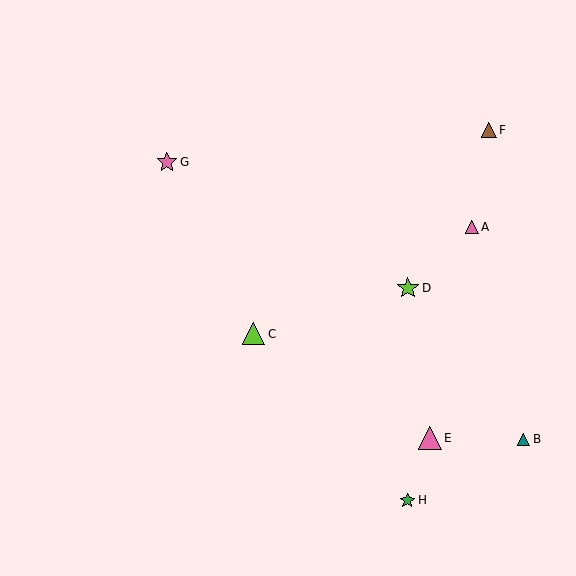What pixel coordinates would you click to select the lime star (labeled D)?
Click at (408, 288) to select the lime star D.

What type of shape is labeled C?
Shape C is a lime triangle.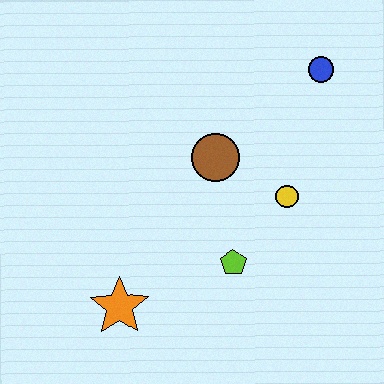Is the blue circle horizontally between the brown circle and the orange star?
No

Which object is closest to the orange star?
The lime pentagon is closest to the orange star.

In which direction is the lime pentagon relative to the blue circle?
The lime pentagon is below the blue circle.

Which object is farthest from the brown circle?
The orange star is farthest from the brown circle.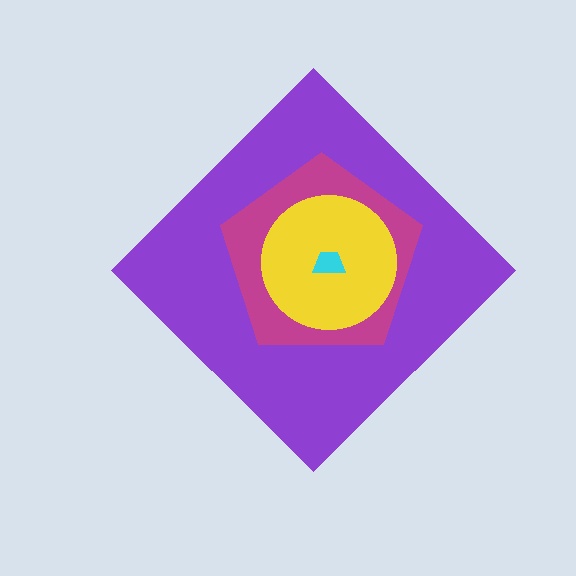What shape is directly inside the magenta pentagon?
The yellow circle.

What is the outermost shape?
The purple diamond.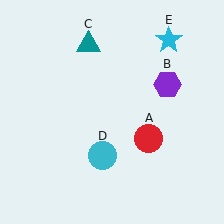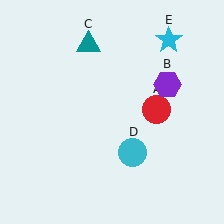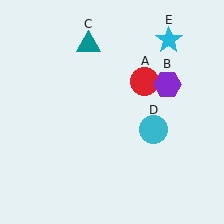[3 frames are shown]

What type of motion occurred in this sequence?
The red circle (object A), cyan circle (object D) rotated counterclockwise around the center of the scene.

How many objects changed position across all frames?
2 objects changed position: red circle (object A), cyan circle (object D).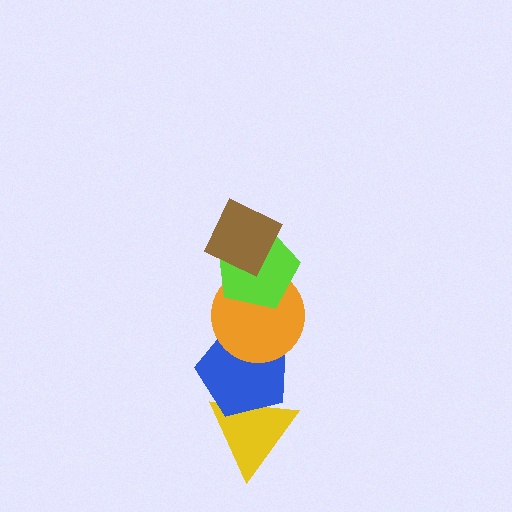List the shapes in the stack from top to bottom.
From top to bottom: the brown diamond, the lime pentagon, the orange circle, the blue pentagon, the yellow triangle.